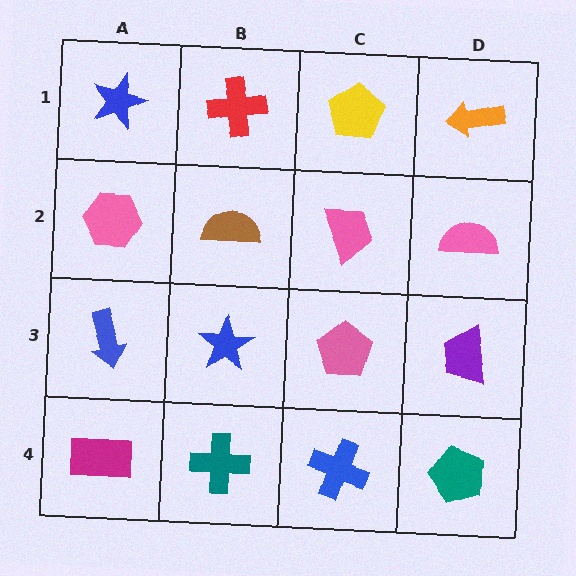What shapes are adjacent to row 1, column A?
A pink hexagon (row 2, column A), a red cross (row 1, column B).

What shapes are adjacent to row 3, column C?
A pink trapezoid (row 2, column C), a blue cross (row 4, column C), a blue star (row 3, column B), a purple trapezoid (row 3, column D).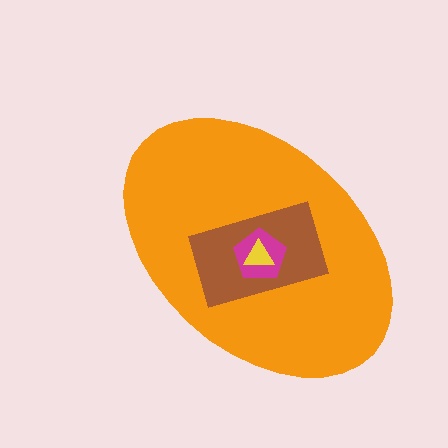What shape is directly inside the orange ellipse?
The brown rectangle.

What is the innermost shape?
The yellow triangle.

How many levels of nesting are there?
4.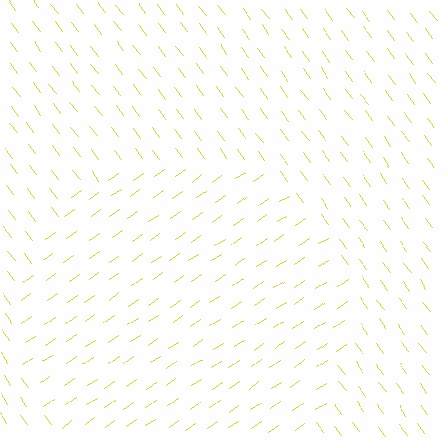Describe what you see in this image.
The image is filled with small yellow line segments. A circle region in the image has lines oriented differently from the surrounding lines, creating a visible texture boundary.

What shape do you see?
I see a circle.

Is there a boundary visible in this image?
Yes, there is a texture boundary formed by a change in line orientation.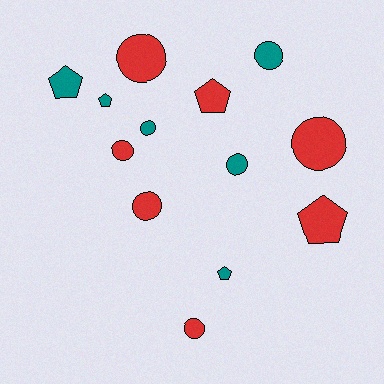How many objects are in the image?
There are 13 objects.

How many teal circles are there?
There are 3 teal circles.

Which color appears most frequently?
Red, with 7 objects.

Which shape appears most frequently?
Circle, with 8 objects.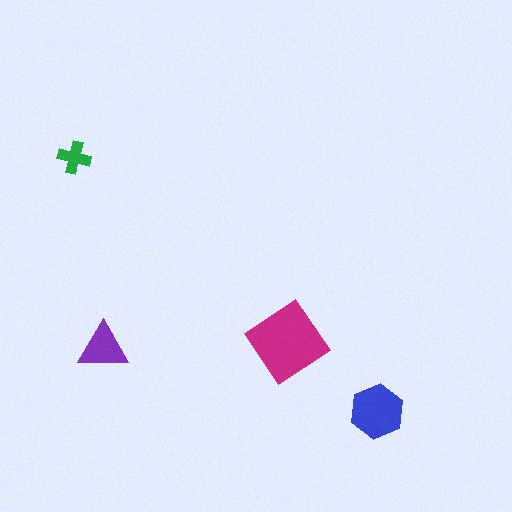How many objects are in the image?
There are 4 objects in the image.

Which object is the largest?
The magenta diamond.